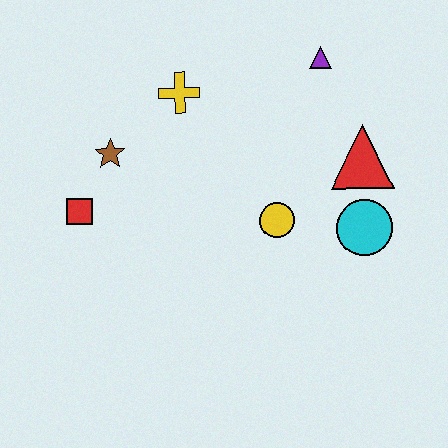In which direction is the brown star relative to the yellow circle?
The brown star is to the left of the yellow circle.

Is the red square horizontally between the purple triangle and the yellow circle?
No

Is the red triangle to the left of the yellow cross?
No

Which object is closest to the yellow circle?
The cyan circle is closest to the yellow circle.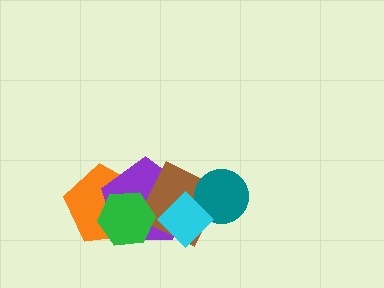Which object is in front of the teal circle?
The cyan diamond is in front of the teal circle.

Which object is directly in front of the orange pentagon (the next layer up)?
The purple pentagon is directly in front of the orange pentagon.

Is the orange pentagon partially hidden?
Yes, it is partially covered by another shape.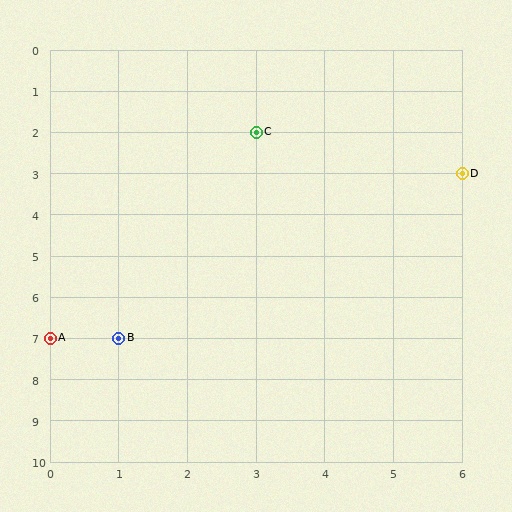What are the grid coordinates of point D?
Point D is at grid coordinates (6, 3).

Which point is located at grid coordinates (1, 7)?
Point B is at (1, 7).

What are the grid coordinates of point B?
Point B is at grid coordinates (1, 7).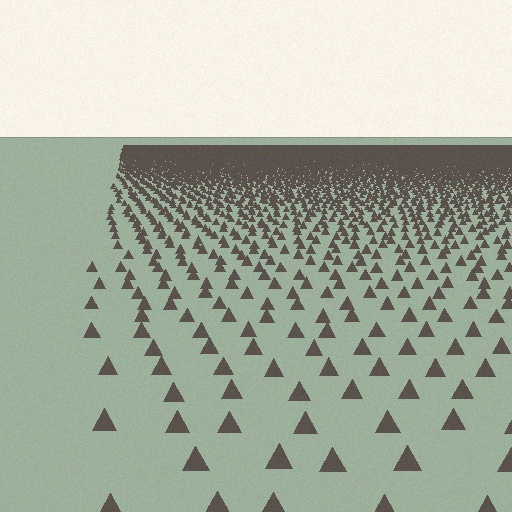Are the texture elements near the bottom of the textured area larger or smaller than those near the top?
Larger. Near the bottom, elements are closer to the viewer and appear at a bigger on-screen size.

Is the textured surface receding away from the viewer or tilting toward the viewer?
The surface is receding away from the viewer. Texture elements get smaller and denser toward the top.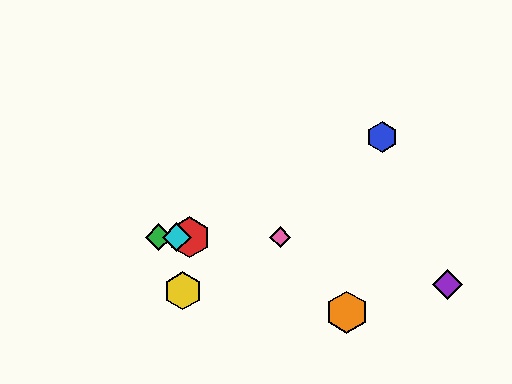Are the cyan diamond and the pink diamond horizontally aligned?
Yes, both are at y≈237.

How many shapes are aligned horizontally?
4 shapes (the red hexagon, the green diamond, the cyan diamond, the pink diamond) are aligned horizontally.